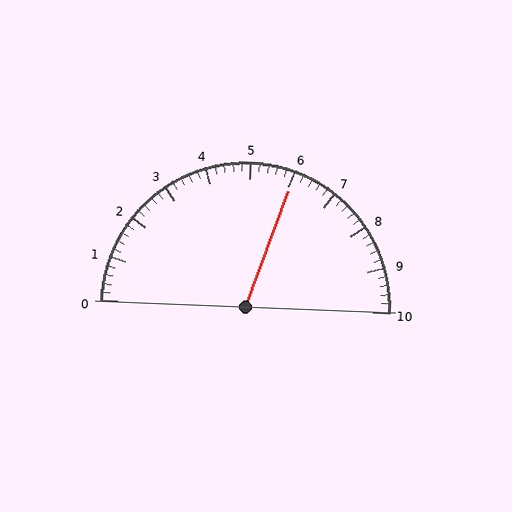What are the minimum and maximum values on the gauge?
The gauge ranges from 0 to 10.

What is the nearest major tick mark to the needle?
The nearest major tick mark is 6.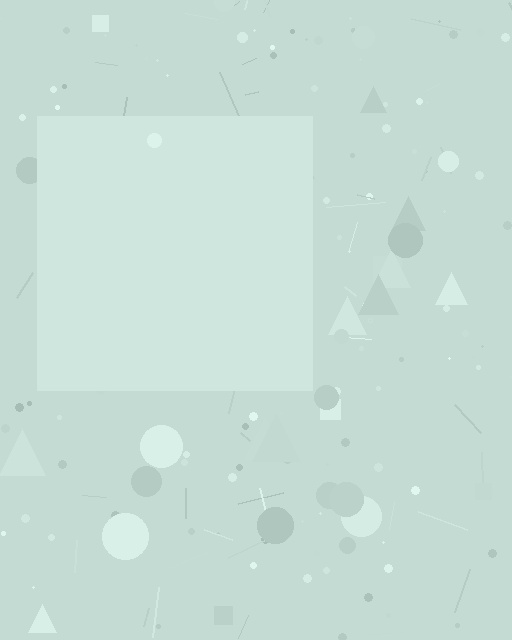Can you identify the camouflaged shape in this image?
The camouflaged shape is a square.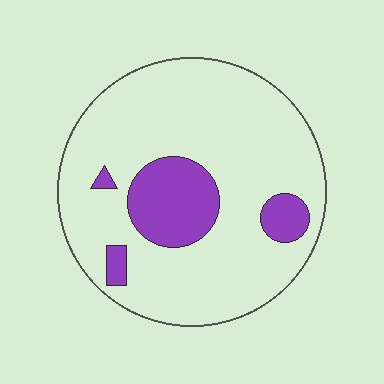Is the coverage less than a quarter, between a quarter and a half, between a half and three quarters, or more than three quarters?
Less than a quarter.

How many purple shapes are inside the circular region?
4.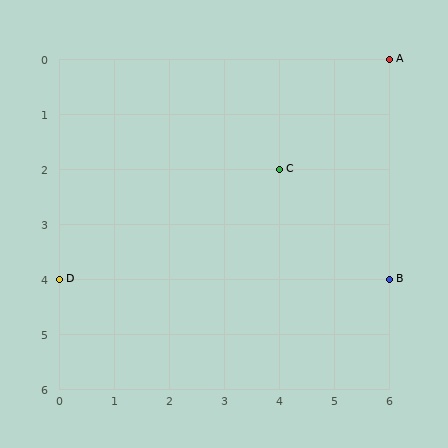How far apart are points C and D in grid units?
Points C and D are 4 columns and 2 rows apart (about 4.5 grid units diagonally).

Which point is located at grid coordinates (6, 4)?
Point B is at (6, 4).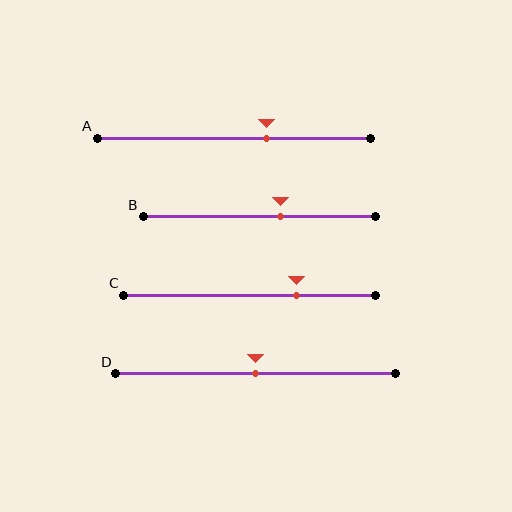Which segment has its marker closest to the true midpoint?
Segment D has its marker closest to the true midpoint.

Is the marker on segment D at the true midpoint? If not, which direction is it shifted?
Yes, the marker on segment D is at the true midpoint.